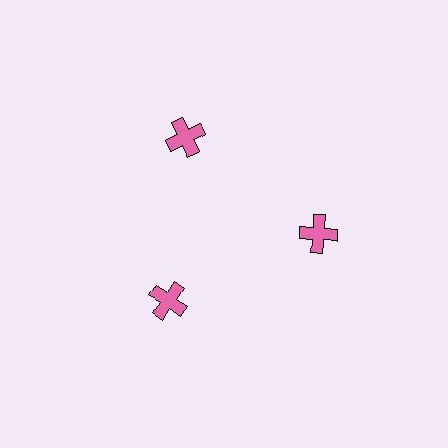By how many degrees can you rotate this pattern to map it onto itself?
The pattern maps onto itself every 120 degrees of rotation.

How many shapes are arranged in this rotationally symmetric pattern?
There are 3 shapes, arranged in 3 groups of 1.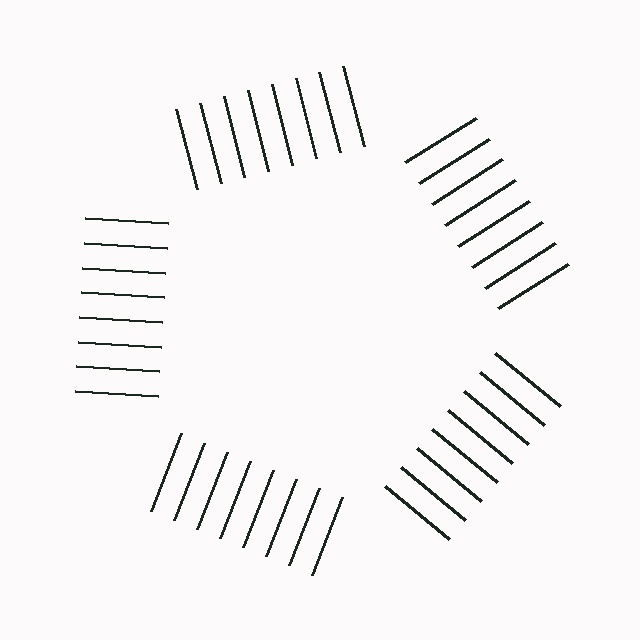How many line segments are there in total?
40 — 8 along each of the 5 edges.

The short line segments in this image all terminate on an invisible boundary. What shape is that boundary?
An illusory pentagon — the line segments terminate on its edges but no continuous stroke is drawn.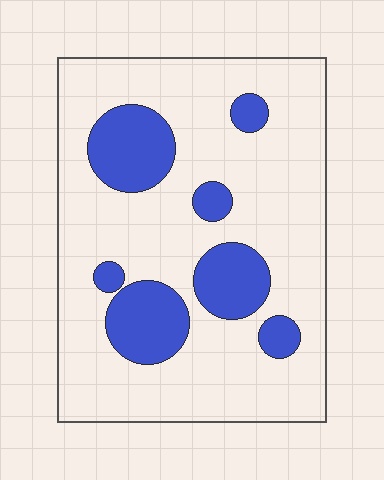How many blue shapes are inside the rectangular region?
7.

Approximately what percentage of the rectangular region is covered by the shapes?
Approximately 20%.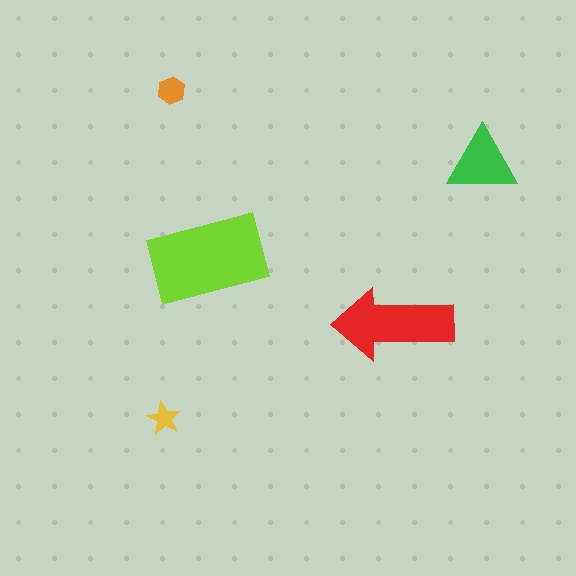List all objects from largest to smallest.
The lime rectangle, the red arrow, the green triangle, the orange hexagon, the yellow star.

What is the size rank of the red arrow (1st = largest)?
2nd.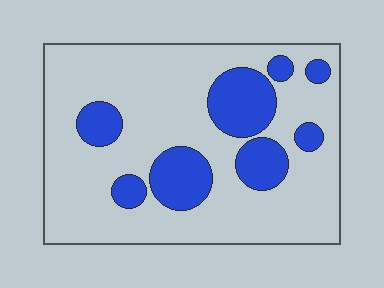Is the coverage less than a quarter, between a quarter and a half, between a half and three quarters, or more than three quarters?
Less than a quarter.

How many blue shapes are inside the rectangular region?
8.